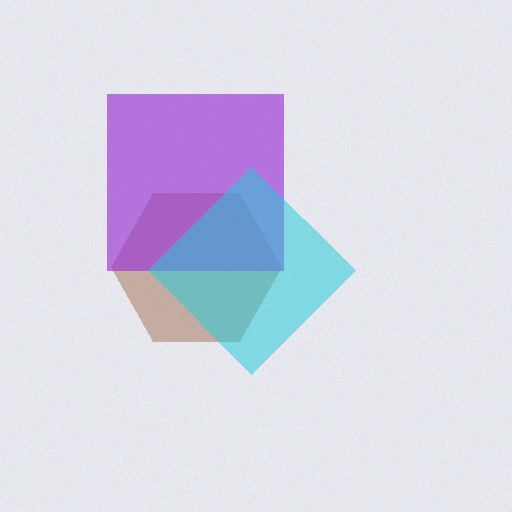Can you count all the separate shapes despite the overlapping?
Yes, there are 3 separate shapes.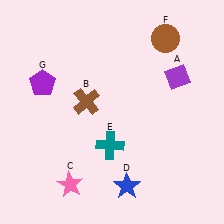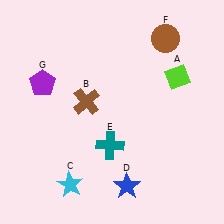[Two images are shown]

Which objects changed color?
A changed from purple to lime. C changed from pink to cyan.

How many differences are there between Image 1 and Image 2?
There are 2 differences between the two images.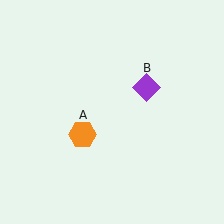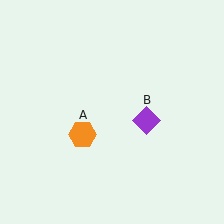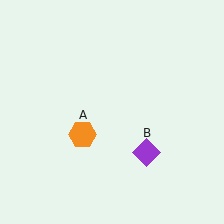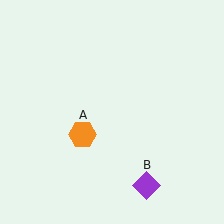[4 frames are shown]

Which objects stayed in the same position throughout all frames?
Orange hexagon (object A) remained stationary.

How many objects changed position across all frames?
1 object changed position: purple diamond (object B).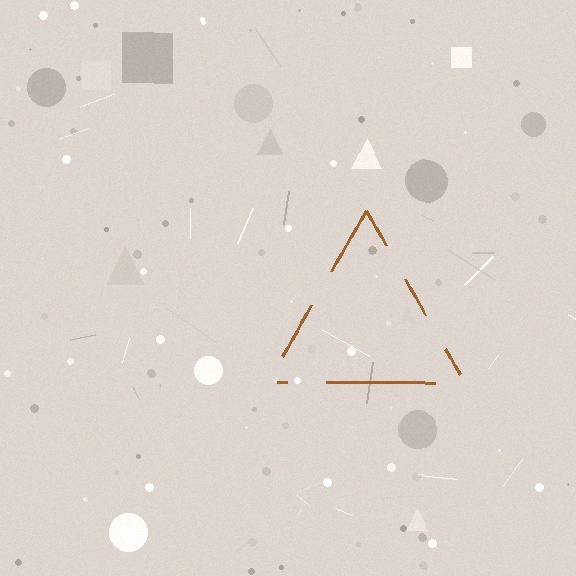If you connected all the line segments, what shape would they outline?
They would outline a triangle.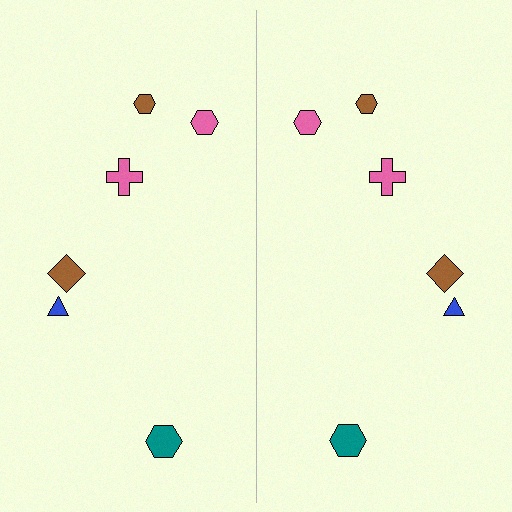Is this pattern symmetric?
Yes, this pattern has bilateral (reflection) symmetry.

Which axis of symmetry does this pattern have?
The pattern has a vertical axis of symmetry running through the center of the image.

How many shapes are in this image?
There are 12 shapes in this image.